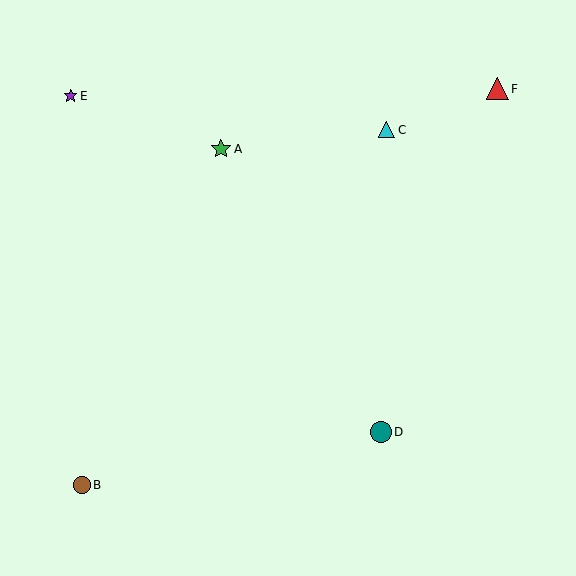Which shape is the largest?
The red triangle (labeled F) is the largest.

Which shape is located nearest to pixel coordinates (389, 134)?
The cyan triangle (labeled C) at (387, 130) is nearest to that location.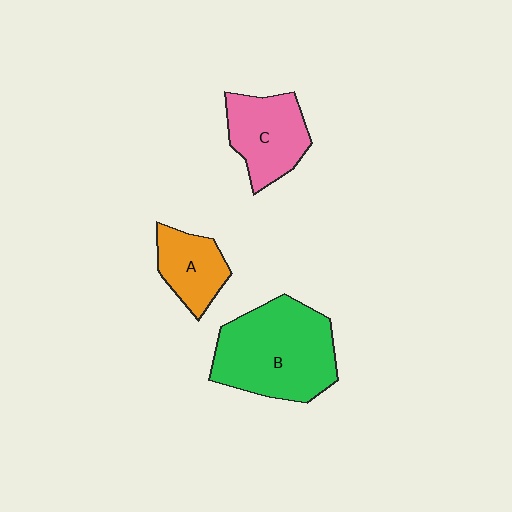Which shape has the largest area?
Shape B (green).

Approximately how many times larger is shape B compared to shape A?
Approximately 2.3 times.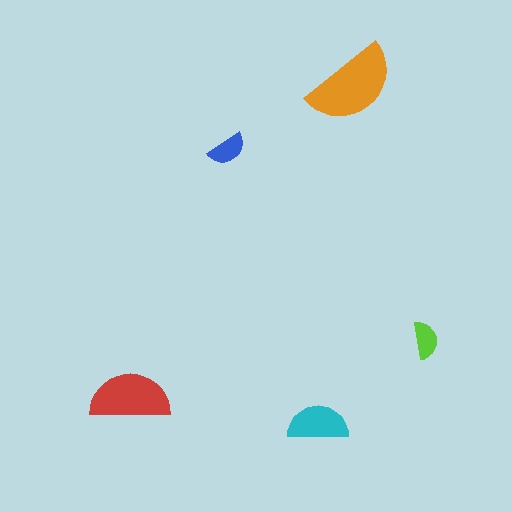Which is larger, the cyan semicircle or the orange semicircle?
The orange one.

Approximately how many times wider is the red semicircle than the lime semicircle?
About 2 times wider.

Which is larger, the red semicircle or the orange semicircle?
The orange one.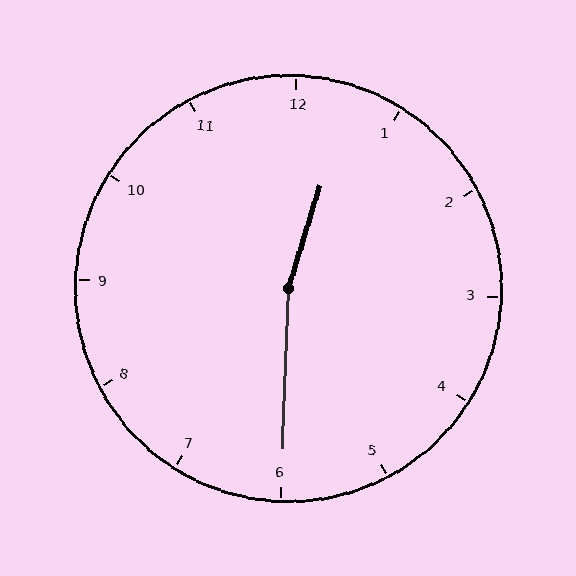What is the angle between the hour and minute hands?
Approximately 165 degrees.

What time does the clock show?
12:30.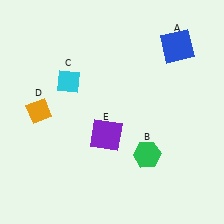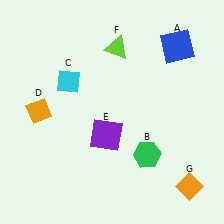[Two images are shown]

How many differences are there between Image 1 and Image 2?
There are 2 differences between the two images.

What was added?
A lime triangle (F), an orange diamond (G) were added in Image 2.